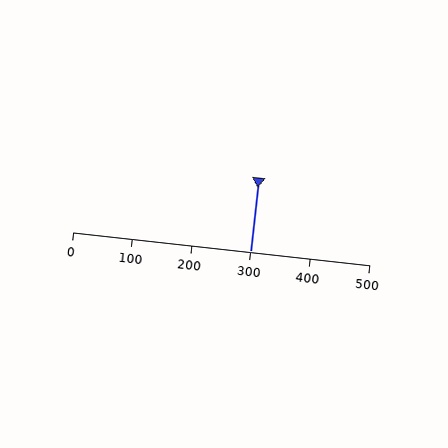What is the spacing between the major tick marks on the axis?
The major ticks are spaced 100 apart.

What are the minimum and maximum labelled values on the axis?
The axis runs from 0 to 500.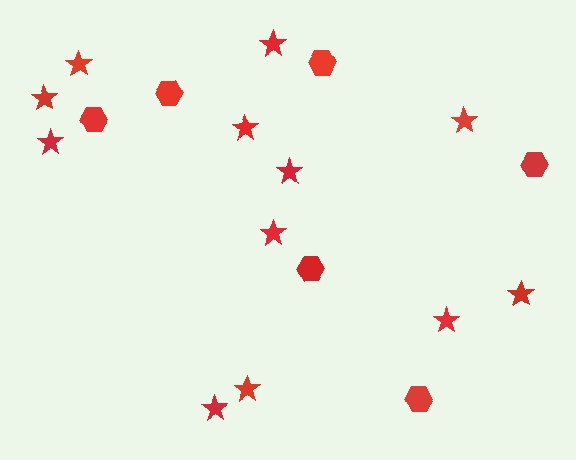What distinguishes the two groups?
There are 2 groups: one group of stars (12) and one group of hexagons (6).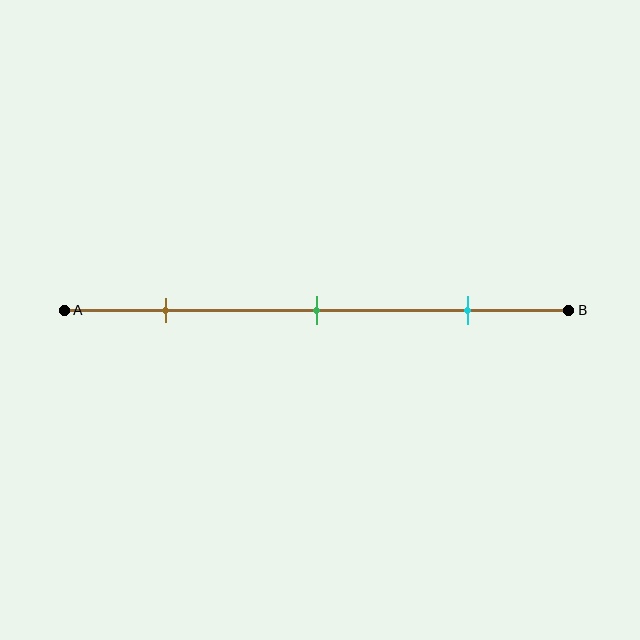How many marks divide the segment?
There are 3 marks dividing the segment.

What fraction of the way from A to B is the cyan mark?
The cyan mark is approximately 80% (0.8) of the way from A to B.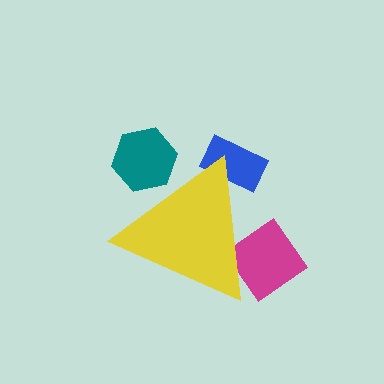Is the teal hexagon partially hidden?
Yes, the teal hexagon is partially hidden behind the yellow triangle.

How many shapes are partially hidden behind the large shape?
3 shapes are partially hidden.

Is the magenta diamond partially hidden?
Yes, the magenta diamond is partially hidden behind the yellow triangle.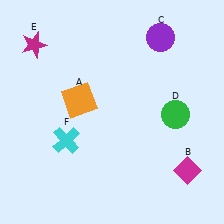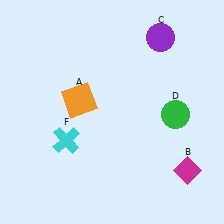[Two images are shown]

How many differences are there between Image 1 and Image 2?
There is 1 difference between the two images.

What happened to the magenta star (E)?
The magenta star (E) was removed in Image 2. It was in the top-left area of Image 1.